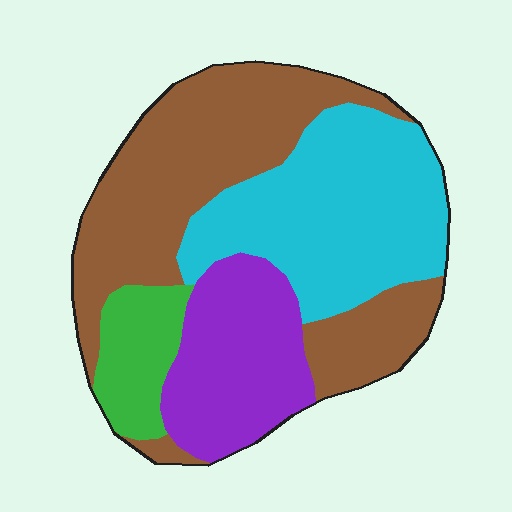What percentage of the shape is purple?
Purple takes up about one fifth (1/5) of the shape.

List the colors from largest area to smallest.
From largest to smallest: brown, cyan, purple, green.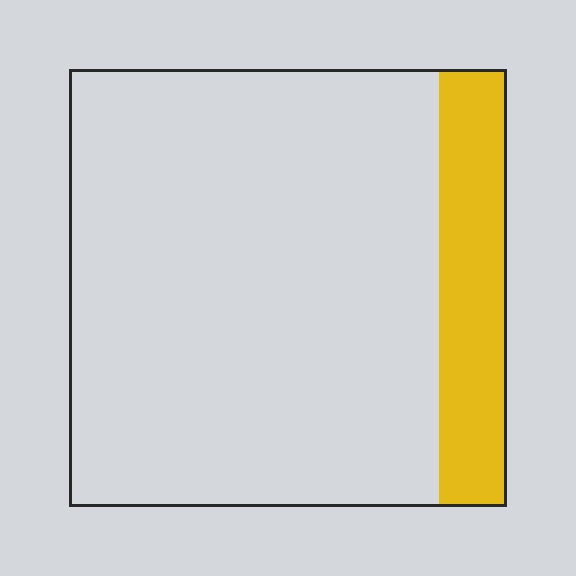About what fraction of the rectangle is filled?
About one sixth (1/6).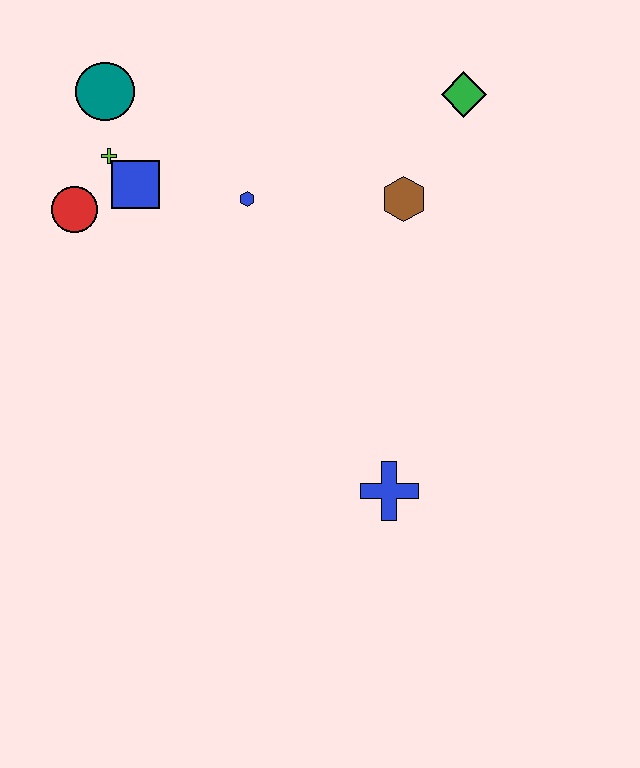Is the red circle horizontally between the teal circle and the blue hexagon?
No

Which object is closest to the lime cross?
The blue square is closest to the lime cross.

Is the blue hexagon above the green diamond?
No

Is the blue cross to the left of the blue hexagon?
No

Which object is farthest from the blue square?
The blue cross is farthest from the blue square.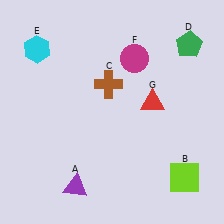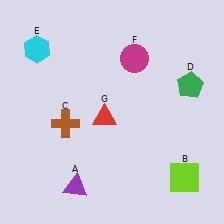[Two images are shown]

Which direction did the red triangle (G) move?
The red triangle (G) moved left.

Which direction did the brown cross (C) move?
The brown cross (C) moved left.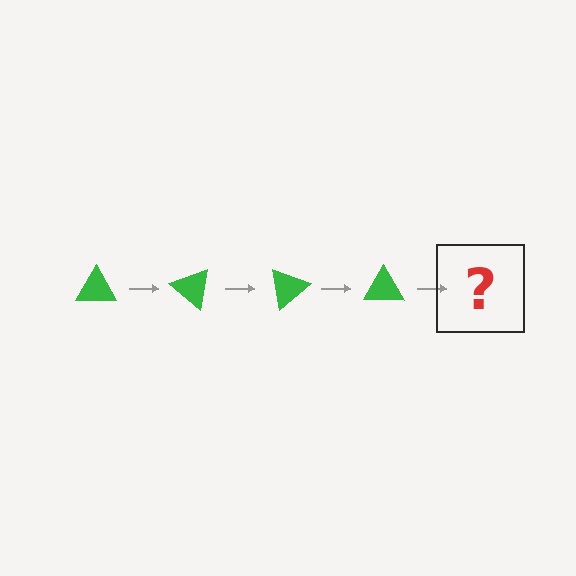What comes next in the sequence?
The next element should be a green triangle rotated 160 degrees.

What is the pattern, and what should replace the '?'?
The pattern is that the triangle rotates 40 degrees each step. The '?' should be a green triangle rotated 160 degrees.